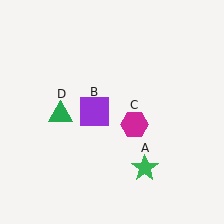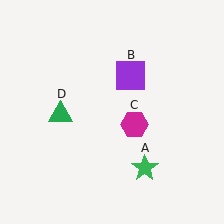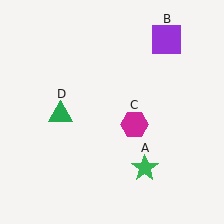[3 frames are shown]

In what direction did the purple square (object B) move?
The purple square (object B) moved up and to the right.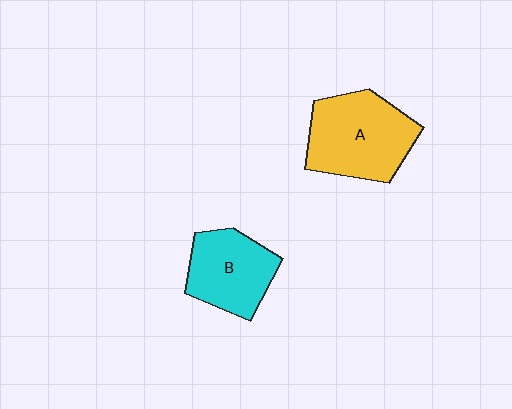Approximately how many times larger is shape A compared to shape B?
Approximately 1.3 times.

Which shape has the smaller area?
Shape B (cyan).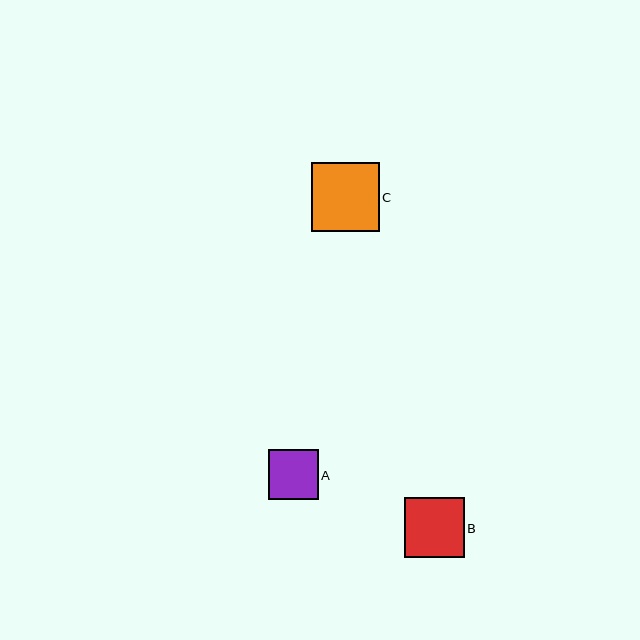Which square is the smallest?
Square A is the smallest with a size of approximately 50 pixels.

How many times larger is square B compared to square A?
Square B is approximately 1.2 times the size of square A.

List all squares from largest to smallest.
From largest to smallest: C, B, A.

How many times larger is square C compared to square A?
Square C is approximately 1.4 times the size of square A.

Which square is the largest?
Square C is the largest with a size of approximately 68 pixels.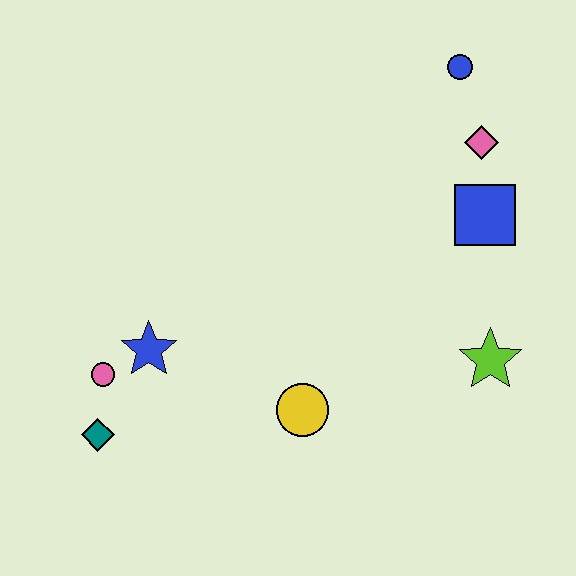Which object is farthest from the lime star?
The teal diamond is farthest from the lime star.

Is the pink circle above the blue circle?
No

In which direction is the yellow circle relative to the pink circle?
The yellow circle is to the right of the pink circle.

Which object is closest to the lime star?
The blue square is closest to the lime star.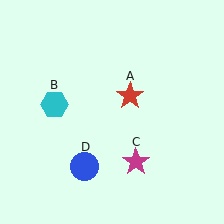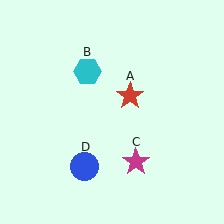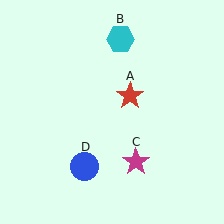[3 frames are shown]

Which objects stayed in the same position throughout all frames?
Red star (object A) and magenta star (object C) and blue circle (object D) remained stationary.